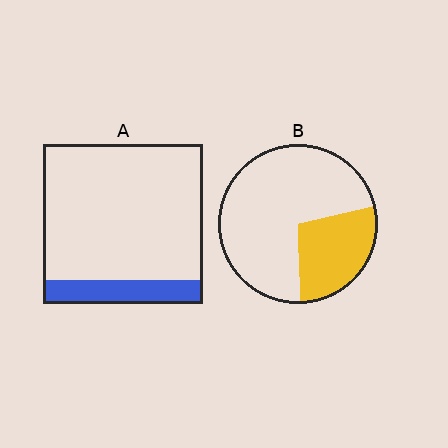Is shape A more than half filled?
No.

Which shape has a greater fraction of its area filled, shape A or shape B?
Shape B.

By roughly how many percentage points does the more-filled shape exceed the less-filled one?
By roughly 15 percentage points (B over A).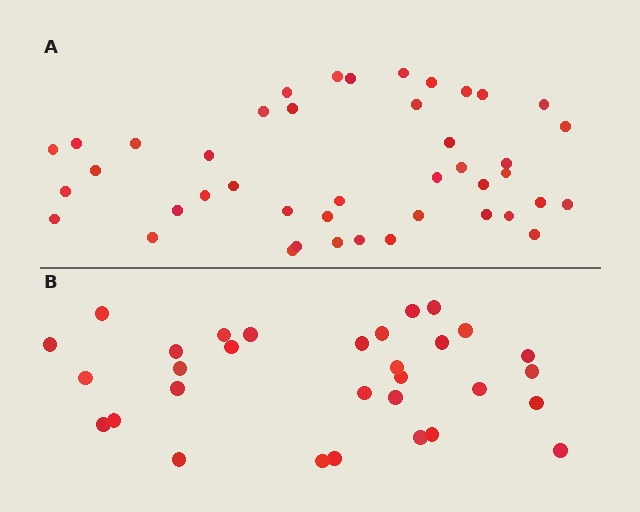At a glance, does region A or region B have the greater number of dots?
Region A (the top region) has more dots.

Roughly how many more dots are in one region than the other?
Region A has roughly 12 or so more dots than region B.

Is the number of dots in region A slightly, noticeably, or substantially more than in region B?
Region A has noticeably more, but not dramatically so. The ratio is roughly 1.4 to 1.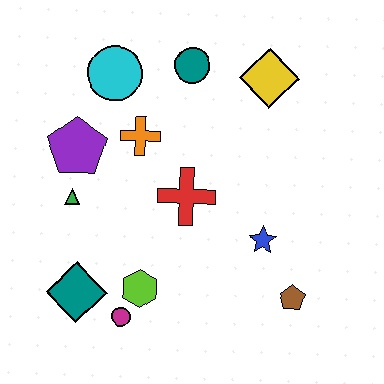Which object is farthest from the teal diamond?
The yellow diamond is farthest from the teal diamond.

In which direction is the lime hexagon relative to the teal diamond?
The lime hexagon is to the right of the teal diamond.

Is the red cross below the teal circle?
Yes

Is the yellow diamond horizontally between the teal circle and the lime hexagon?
No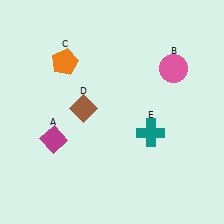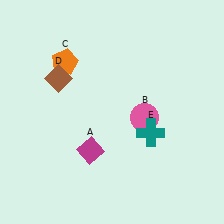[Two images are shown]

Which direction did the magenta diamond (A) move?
The magenta diamond (A) moved right.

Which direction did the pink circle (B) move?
The pink circle (B) moved down.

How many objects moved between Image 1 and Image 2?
3 objects moved between the two images.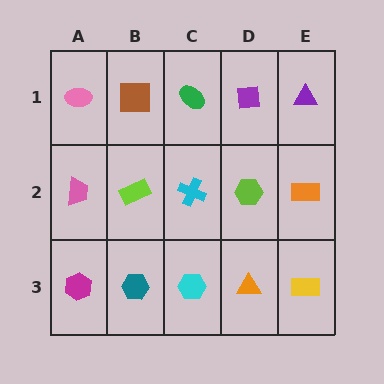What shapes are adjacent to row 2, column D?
A purple square (row 1, column D), an orange triangle (row 3, column D), a cyan cross (row 2, column C), an orange rectangle (row 2, column E).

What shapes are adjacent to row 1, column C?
A cyan cross (row 2, column C), a brown square (row 1, column B), a purple square (row 1, column D).